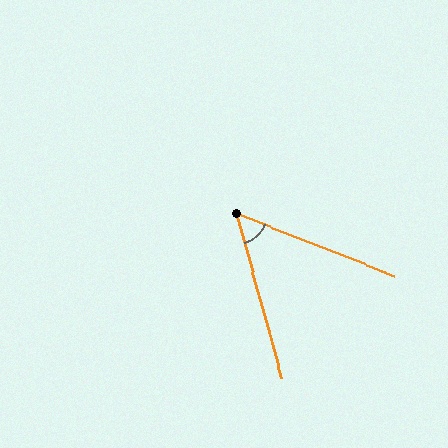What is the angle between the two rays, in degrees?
Approximately 53 degrees.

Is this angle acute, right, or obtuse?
It is acute.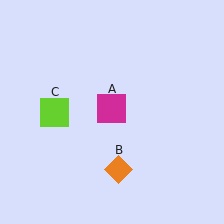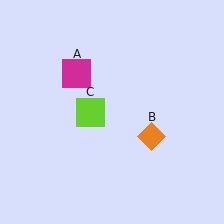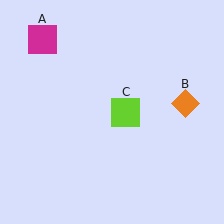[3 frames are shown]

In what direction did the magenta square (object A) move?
The magenta square (object A) moved up and to the left.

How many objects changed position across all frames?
3 objects changed position: magenta square (object A), orange diamond (object B), lime square (object C).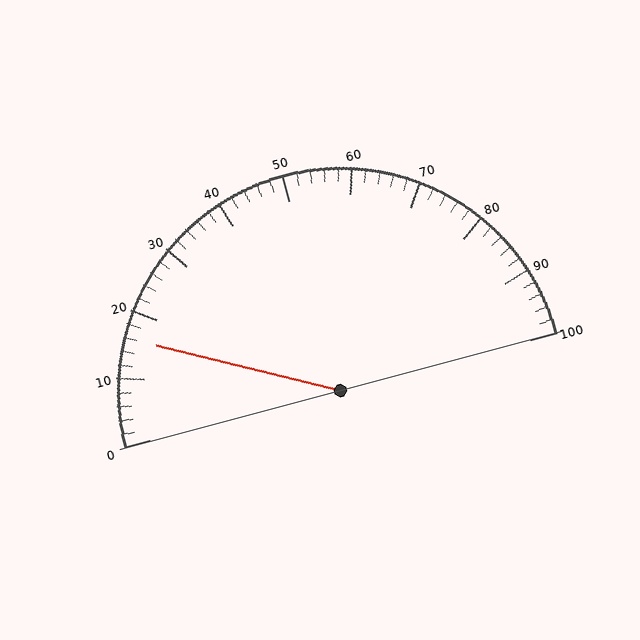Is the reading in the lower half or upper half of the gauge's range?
The reading is in the lower half of the range (0 to 100).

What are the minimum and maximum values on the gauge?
The gauge ranges from 0 to 100.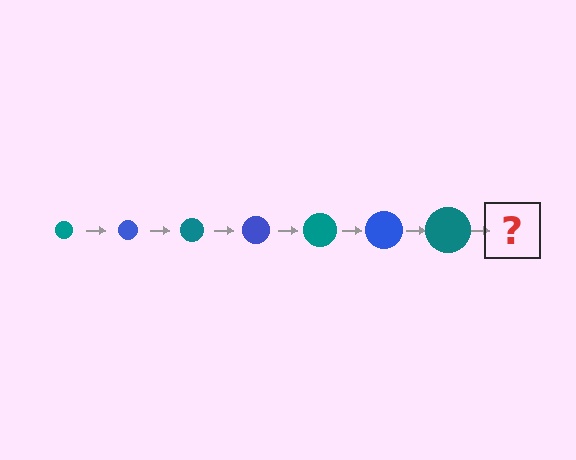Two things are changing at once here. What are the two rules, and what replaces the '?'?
The two rules are that the circle grows larger each step and the color cycles through teal and blue. The '?' should be a blue circle, larger than the previous one.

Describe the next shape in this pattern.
It should be a blue circle, larger than the previous one.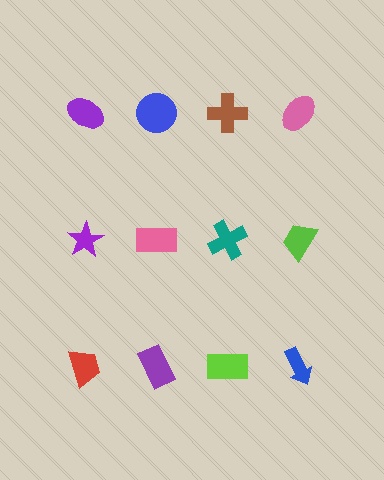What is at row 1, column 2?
A blue circle.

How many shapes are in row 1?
4 shapes.